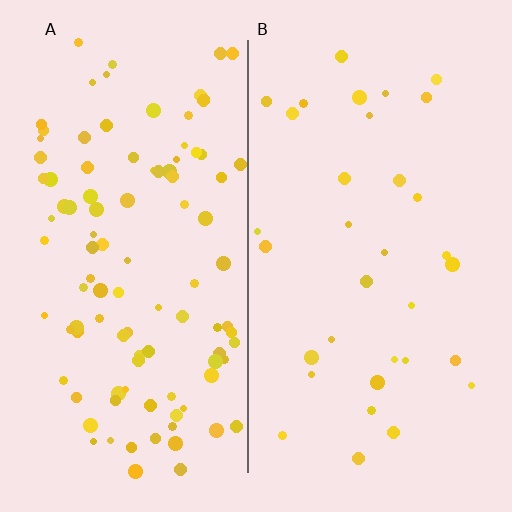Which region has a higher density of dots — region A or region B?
A (the left).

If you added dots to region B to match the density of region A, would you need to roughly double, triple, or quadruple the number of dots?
Approximately triple.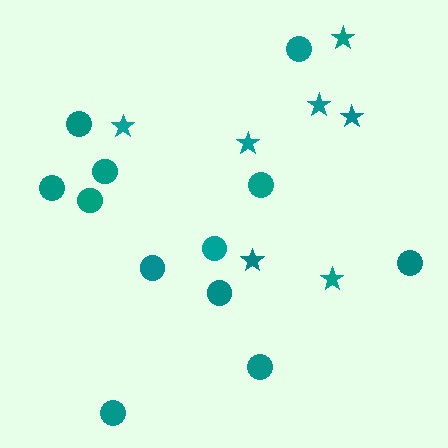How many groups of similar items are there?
There are 2 groups: one group of stars (7) and one group of circles (12).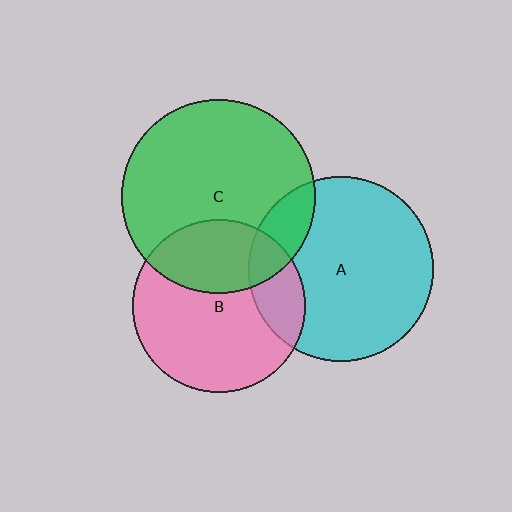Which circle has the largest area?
Circle C (green).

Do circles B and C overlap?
Yes.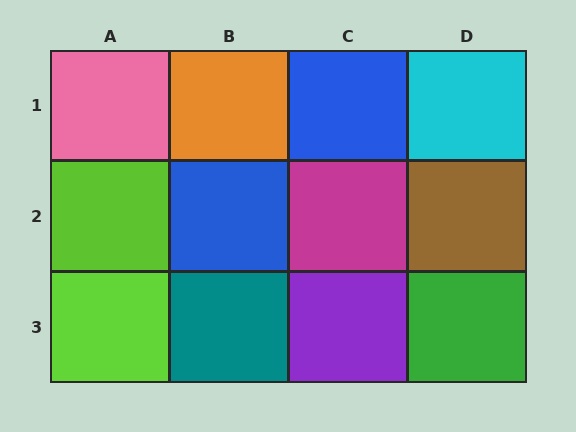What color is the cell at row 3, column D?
Green.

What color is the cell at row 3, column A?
Lime.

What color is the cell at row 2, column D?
Brown.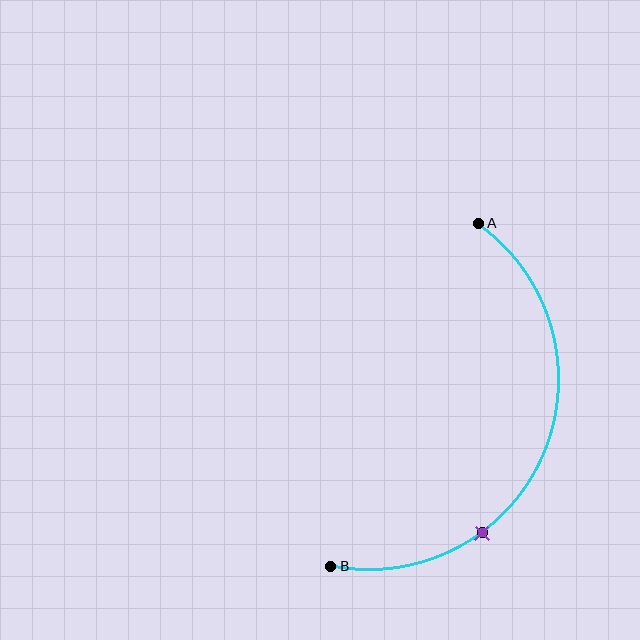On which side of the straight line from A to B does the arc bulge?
The arc bulges to the right of the straight line connecting A and B.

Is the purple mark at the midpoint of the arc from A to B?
No. The purple mark lies on the arc but is closer to endpoint B. The arc midpoint would be at the point on the curve equidistant along the arc from both A and B.